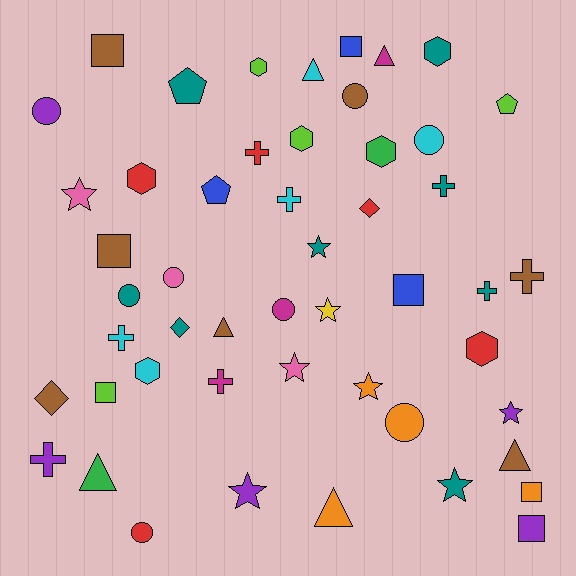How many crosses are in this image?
There are 8 crosses.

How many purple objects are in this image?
There are 5 purple objects.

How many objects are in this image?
There are 50 objects.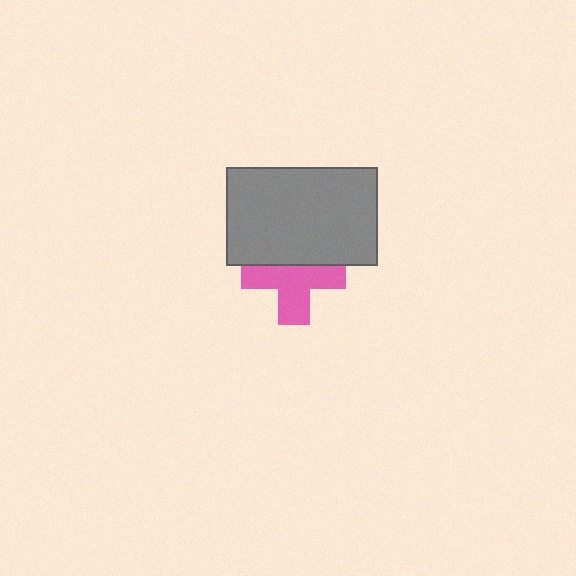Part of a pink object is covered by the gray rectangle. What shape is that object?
It is a cross.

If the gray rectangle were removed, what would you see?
You would see the complete pink cross.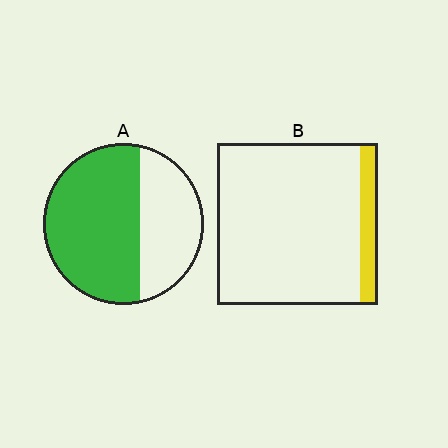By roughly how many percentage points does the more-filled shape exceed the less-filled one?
By roughly 50 percentage points (A over B).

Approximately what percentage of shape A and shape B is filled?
A is approximately 65% and B is approximately 10%.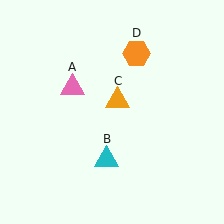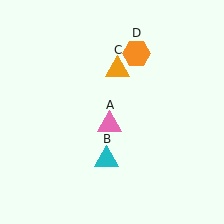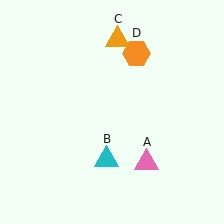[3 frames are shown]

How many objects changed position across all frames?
2 objects changed position: pink triangle (object A), orange triangle (object C).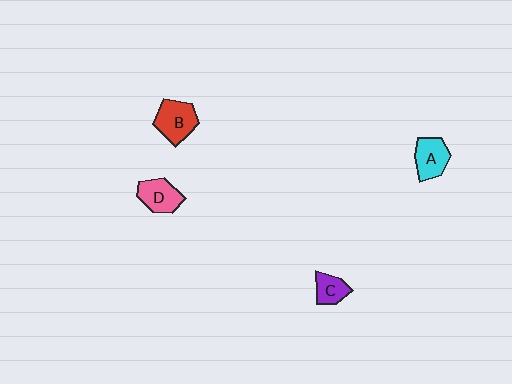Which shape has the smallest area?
Shape C (purple).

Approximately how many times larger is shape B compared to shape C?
Approximately 1.6 times.